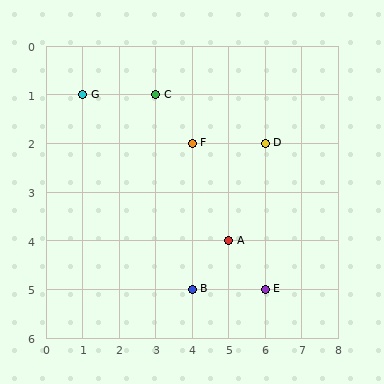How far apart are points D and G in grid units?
Points D and G are 5 columns and 1 row apart (about 5.1 grid units diagonally).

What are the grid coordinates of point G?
Point G is at grid coordinates (1, 1).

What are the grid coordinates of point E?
Point E is at grid coordinates (6, 5).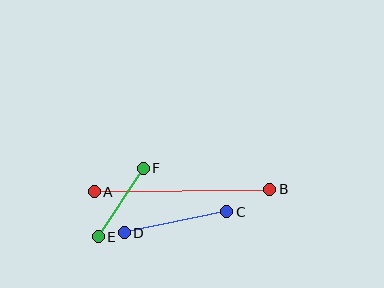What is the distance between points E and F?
The distance is approximately 82 pixels.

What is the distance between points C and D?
The distance is approximately 105 pixels.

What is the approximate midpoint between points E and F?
The midpoint is at approximately (121, 202) pixels.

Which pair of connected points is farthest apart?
Points A and B are farthest apart.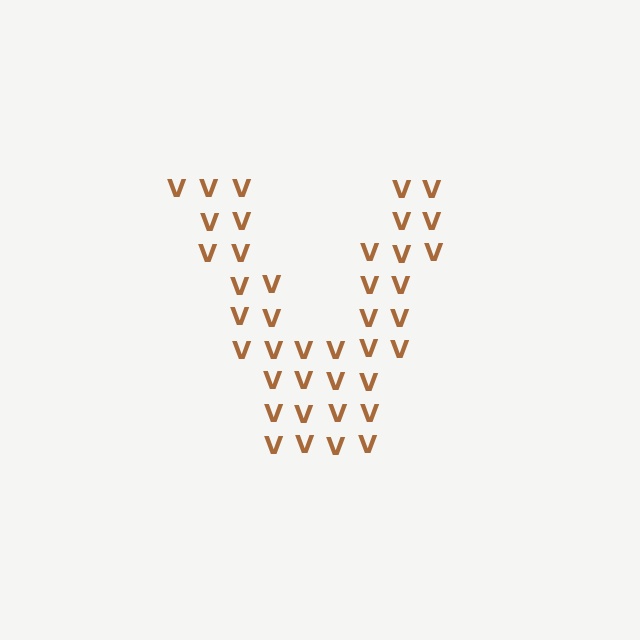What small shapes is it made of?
It is made of small letter V's.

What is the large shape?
The large shape is the letter V.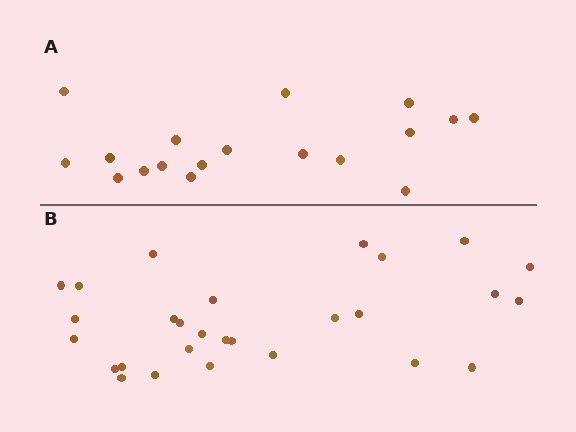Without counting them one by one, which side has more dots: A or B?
Region B (the bottom region) has more dots.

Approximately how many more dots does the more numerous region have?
Region B has roughly 10 or so more dots than region A.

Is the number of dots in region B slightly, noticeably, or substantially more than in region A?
Region B has substantially more. The ratio is roughly 1.6 to 1.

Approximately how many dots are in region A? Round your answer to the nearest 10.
About 20 dots. (The exact count is 18, which rounds to 20.)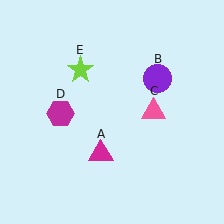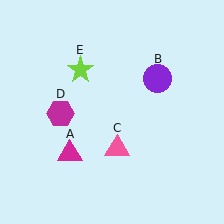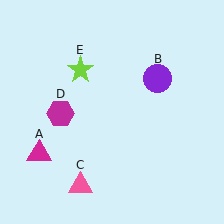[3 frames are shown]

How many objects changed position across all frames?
2 objects changed position: magenta triangle (object A), pink triangle (object C).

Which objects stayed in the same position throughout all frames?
Purple circle (object B) and magenta hexagon (object D) and lime star (object E) remained stationary.